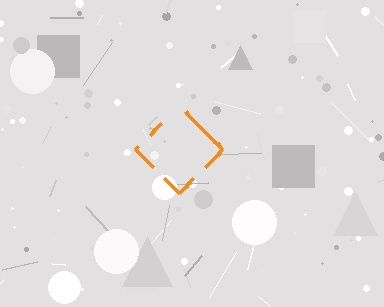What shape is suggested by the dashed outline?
The dashed outline suggests a diamond.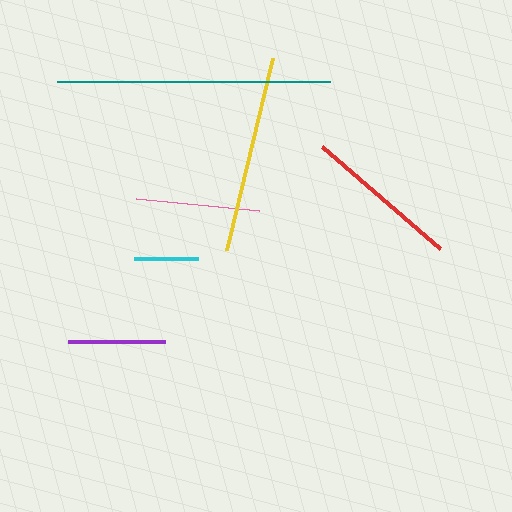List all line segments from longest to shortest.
From longest to shortest: teal, yellow, red, pink, purple, cyan.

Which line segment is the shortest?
The cyan line is the shortest at approximately 65 pixels.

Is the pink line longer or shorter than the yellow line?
The yellow line is longer than the pink line.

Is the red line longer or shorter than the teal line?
The teal line is longer than the red line.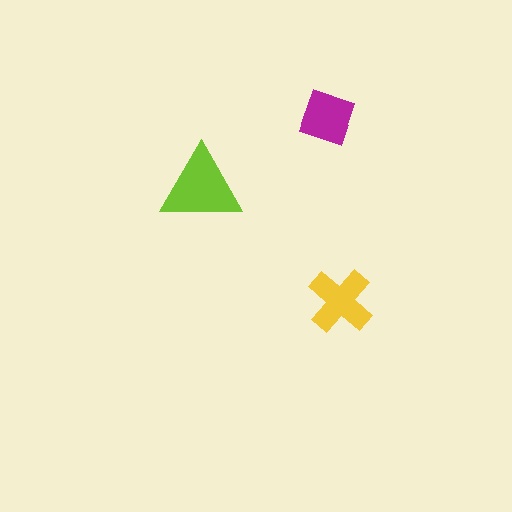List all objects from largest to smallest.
The lime triangle, the yellow cross, the magenta square.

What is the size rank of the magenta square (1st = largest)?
3rd.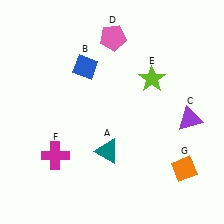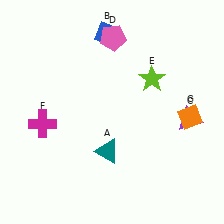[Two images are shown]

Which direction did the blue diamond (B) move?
The blue diamond (B) moved up.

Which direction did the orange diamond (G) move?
The orange diamond (G) moved up.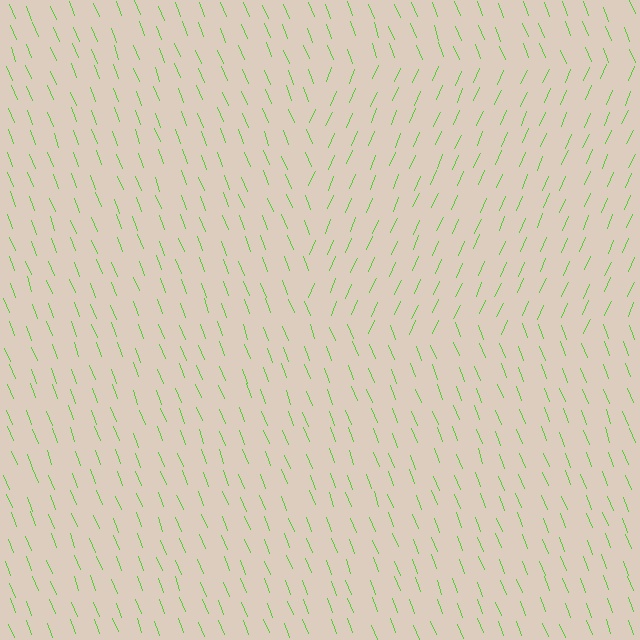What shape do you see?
I see a rectangle.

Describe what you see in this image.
The image is filled with small lime line segments. A rectangle region in the image has lines oriented differently from the surrounding lines, creating a visible texture boundary.